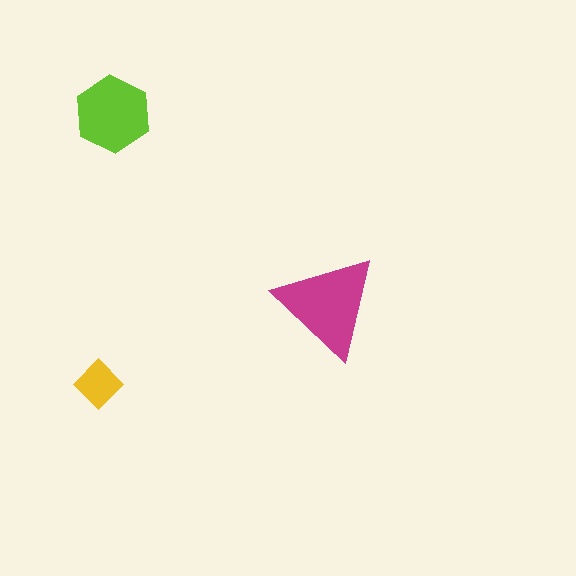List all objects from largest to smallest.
The magenta triangle, the lime hexagon, the yellow diamond.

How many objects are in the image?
There are 3 objects in the image.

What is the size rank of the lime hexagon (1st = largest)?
2nd.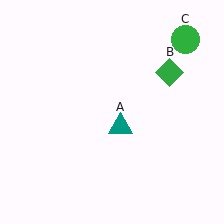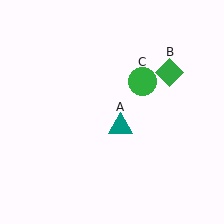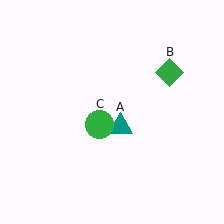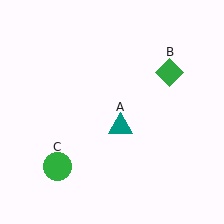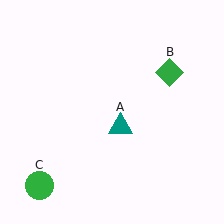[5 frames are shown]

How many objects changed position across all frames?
1 object changed position: green circle (object C).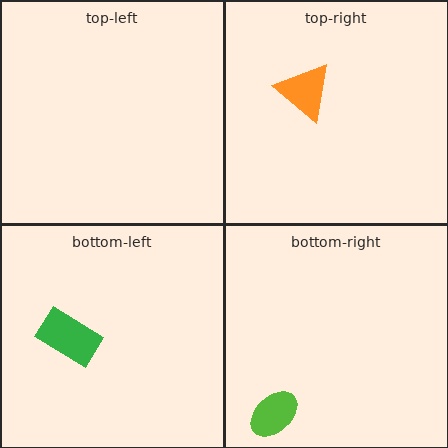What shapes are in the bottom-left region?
The green rectangle.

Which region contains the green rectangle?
The bottom-left region.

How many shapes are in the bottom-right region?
1.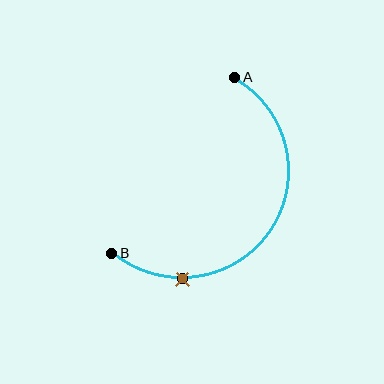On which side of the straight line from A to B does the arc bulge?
The arc bulges below and to the right of the straight line connecting A and B.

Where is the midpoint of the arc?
The arc midpoint is the point on the curve farthest from the straight line joining A and B. It sits below and to the right of that line.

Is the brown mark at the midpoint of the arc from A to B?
No. The brown mark lies on the arc but is closer to endpoint B. The arc midpoint would be at the point on the curve equidistant along the arc from both A and B.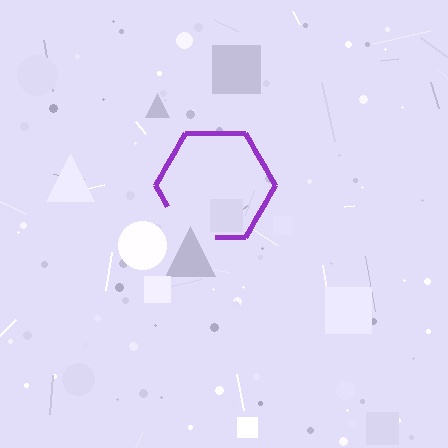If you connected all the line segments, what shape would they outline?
They would outline a hexagon.